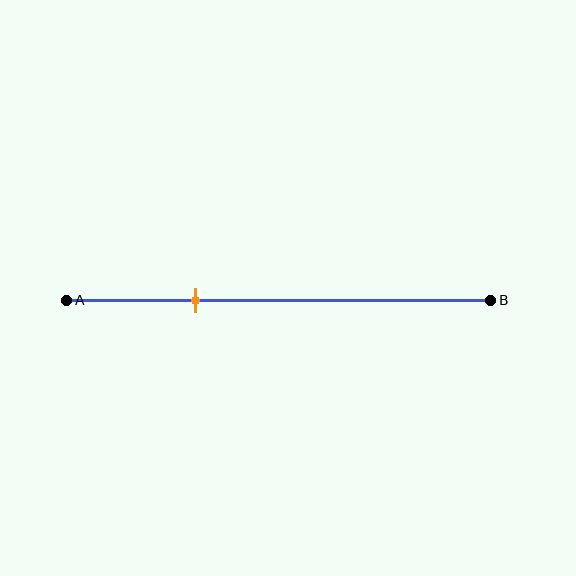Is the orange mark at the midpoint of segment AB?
No, the mark is at about 30% from A, not at the 50% midpoint.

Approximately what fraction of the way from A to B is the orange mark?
The orange mark is approximately 30% of the way from A to B.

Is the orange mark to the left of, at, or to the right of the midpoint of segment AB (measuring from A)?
The orange mark is to the left of the midpoint of segment AB.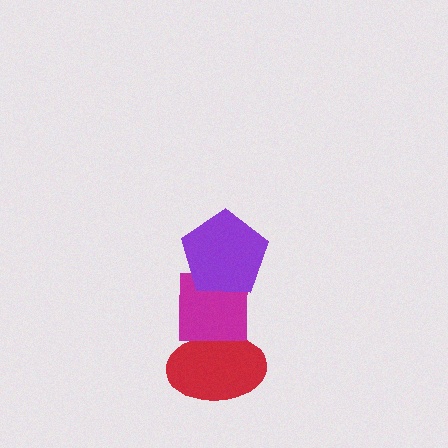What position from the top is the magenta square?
The magenta square is 2nd from the top.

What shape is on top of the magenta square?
The purple pentagon is on top of the magenta square.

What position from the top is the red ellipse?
The red ellipse is 3rd from the top.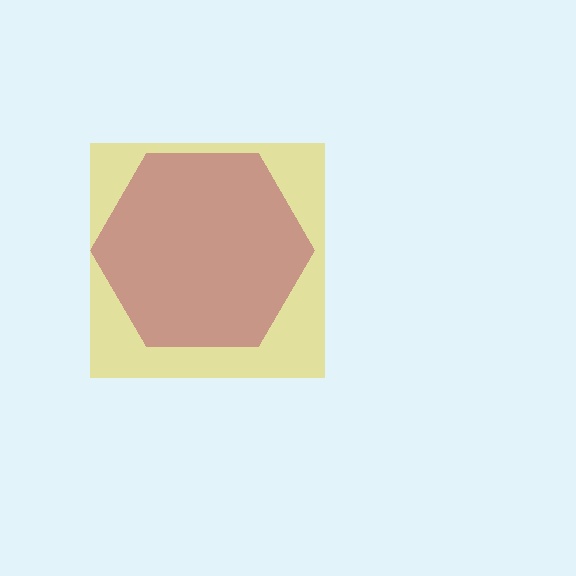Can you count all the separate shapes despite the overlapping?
Yes, there are 2 separate shapes.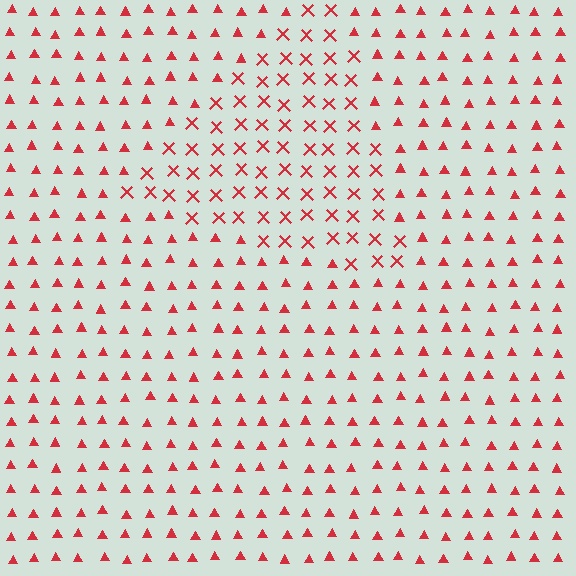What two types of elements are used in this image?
The image uses X marks inside the triangle region and triangles outside it.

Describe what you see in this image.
The image is filled with small red elements arranged in a uniform grid. A triangle-shaped region contains X marks, while the surrounding area contains triangles. The boundary is defined purely by the change in element shape.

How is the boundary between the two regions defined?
The boundary is defined by a change in element shape: X marks inside vs. triangles outside. All elements share the same color and spacing.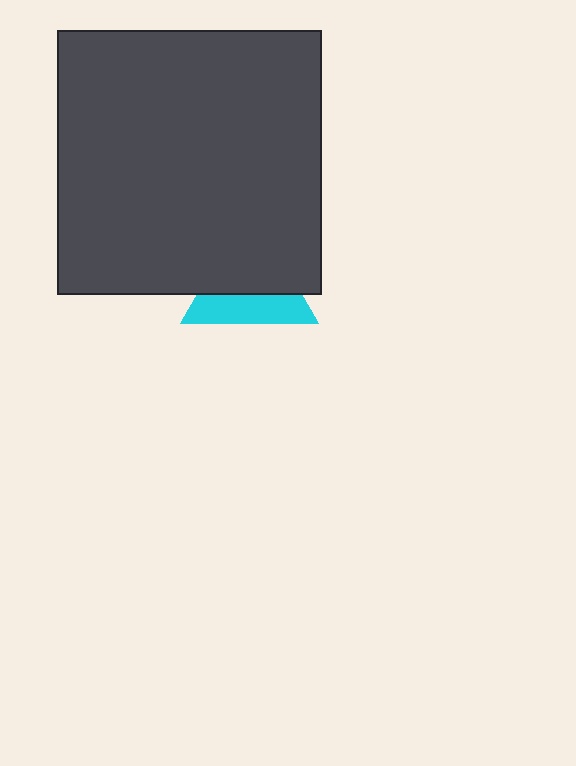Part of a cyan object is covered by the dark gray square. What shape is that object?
It is a triangle.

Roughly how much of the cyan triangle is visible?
A small part of it is visible (roughly 41%).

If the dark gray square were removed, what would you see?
You would see the complete cyan triangle.